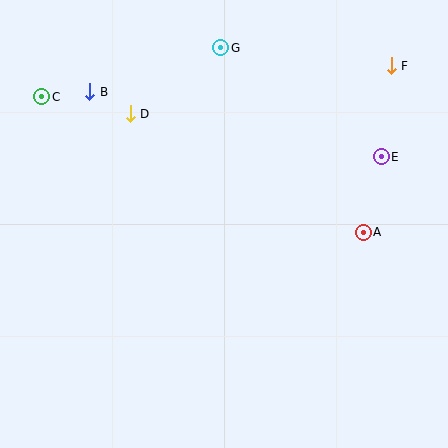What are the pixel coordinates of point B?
Point B is at (90, 92).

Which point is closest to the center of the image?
Point A at (363, 232) is closest to the center.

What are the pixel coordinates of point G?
Point G is at (221, 48).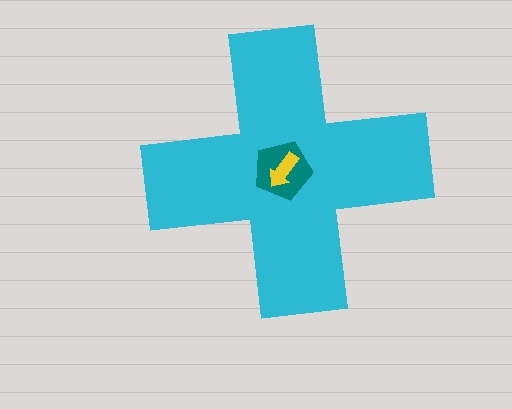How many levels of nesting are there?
3.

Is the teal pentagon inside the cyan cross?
Yes.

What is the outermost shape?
The cyan cross.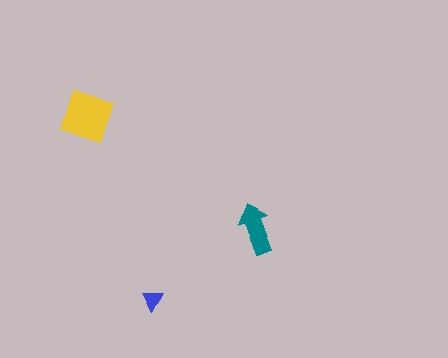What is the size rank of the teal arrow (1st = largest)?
2nd.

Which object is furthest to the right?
The teal arrow is rightmost.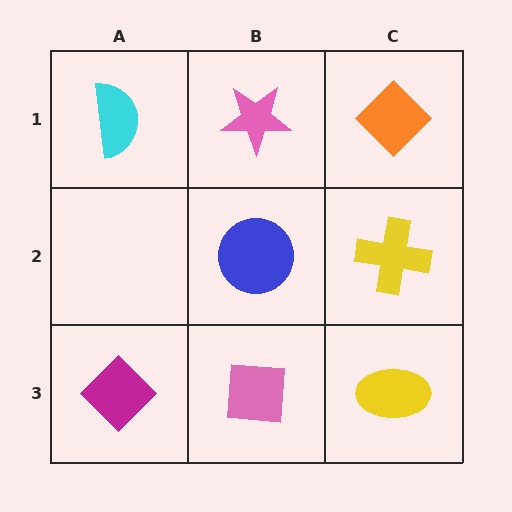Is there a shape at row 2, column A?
No, that cell is empty.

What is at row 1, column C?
An orange diamond.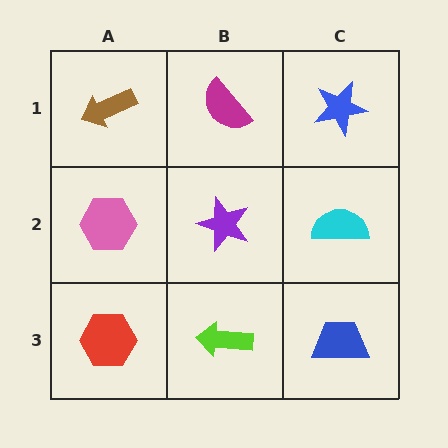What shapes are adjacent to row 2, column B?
A magenta semicircle (row 1, column B), a lime arrow (row 3, column B), a pink hexagon (row 2, column A), a cyan semicircle (row 2, column C).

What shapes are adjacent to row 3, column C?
A cyan semicircle (row 2, column C), a lime arrow (row 3, column B).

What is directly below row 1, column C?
A cyan semicircle.